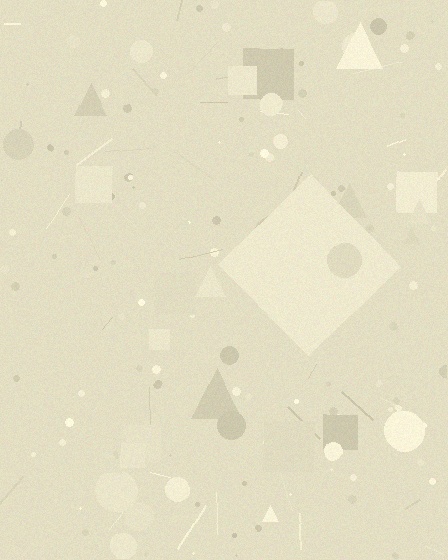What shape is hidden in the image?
A diamond is hidden in the image.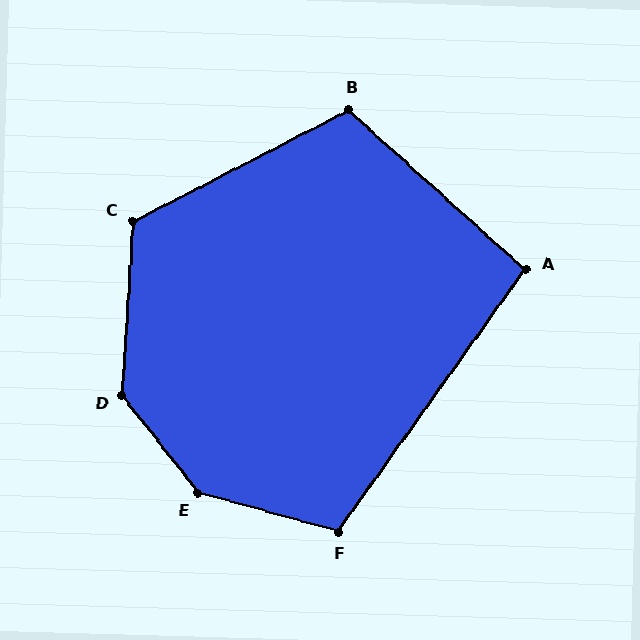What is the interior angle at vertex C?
Approximately 121 degrees (obtuse).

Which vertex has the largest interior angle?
E, at approximately 143 degrees.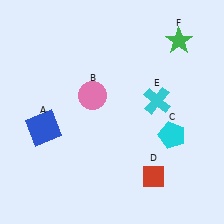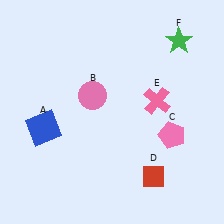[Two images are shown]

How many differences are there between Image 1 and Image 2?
There are 2 differences between the two images.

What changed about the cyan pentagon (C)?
In Image 1, C is cyan. In Image 2, it changed to pink.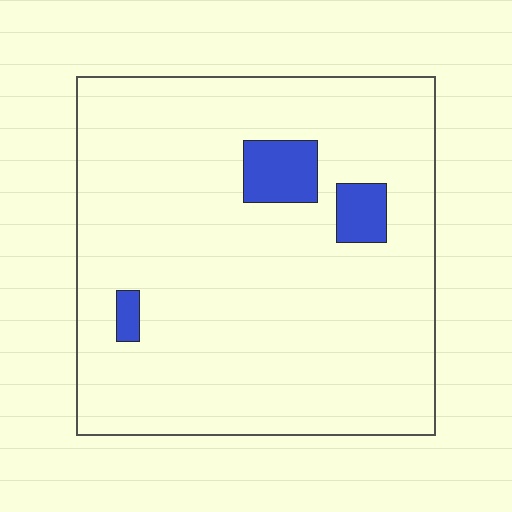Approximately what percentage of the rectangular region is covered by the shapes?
Approximately 5%.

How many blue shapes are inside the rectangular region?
3.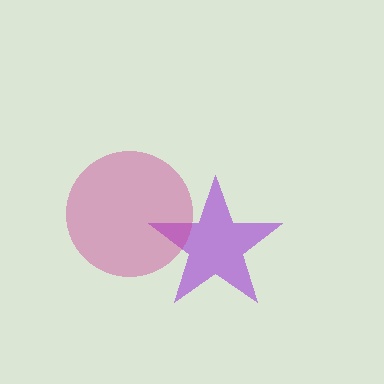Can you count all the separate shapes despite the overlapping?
Yes, there are 2 separate shapes.